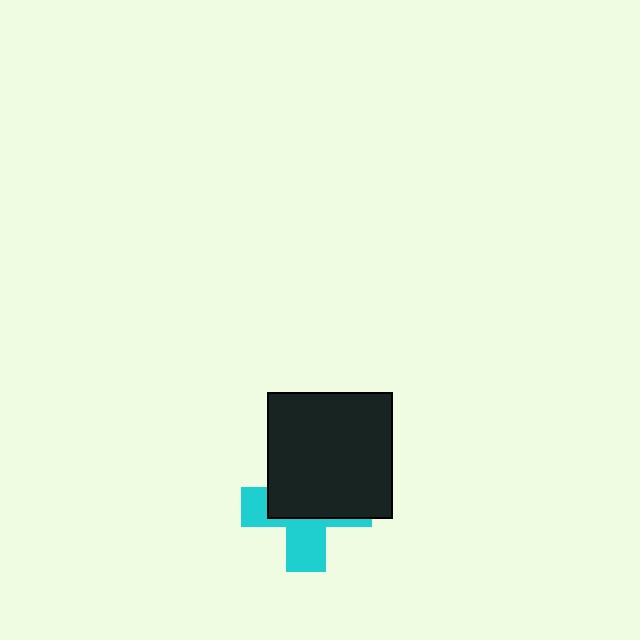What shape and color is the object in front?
The object in front is a black square.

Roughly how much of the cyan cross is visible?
A small part of it is visible (roughly 41%).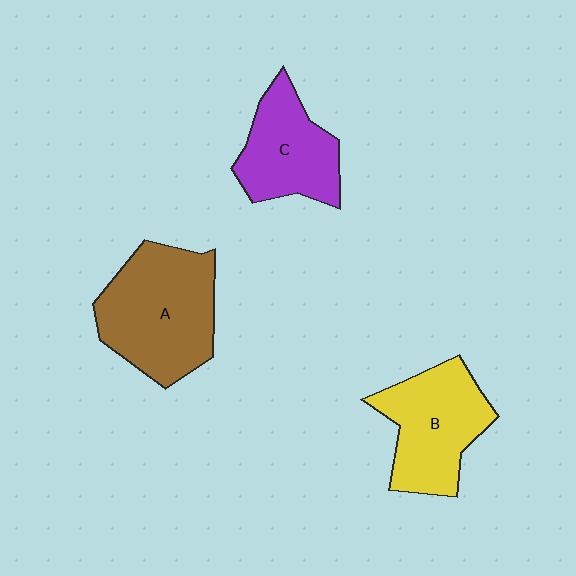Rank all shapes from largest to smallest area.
From largest to smallest: A (brown), B (yellow), C (purple).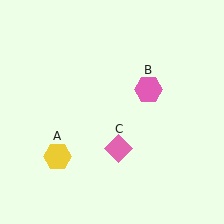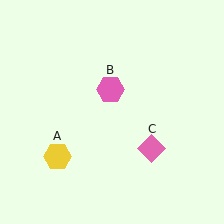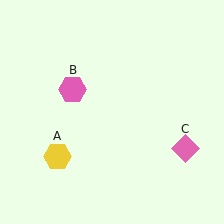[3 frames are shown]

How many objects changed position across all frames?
2 objects changed position: pink hexagon (object B), pink diamond (object C).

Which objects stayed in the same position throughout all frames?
Yellow hexagon (object A) remained stationary.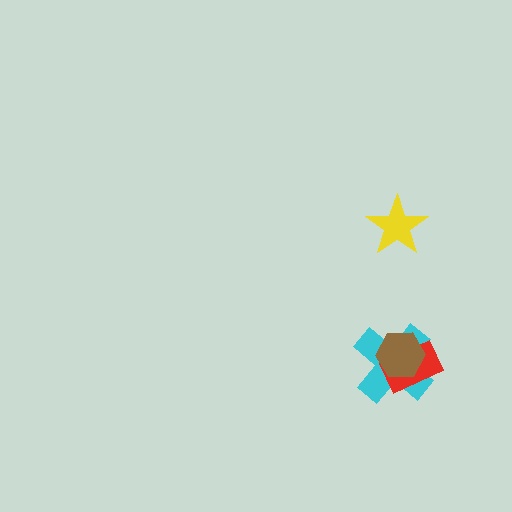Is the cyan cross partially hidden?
Yes, it is partially covered by another shape.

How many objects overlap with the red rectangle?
2 objects overlap with the red rectangle.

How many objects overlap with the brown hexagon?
2 objects overlap with the brown hexagon.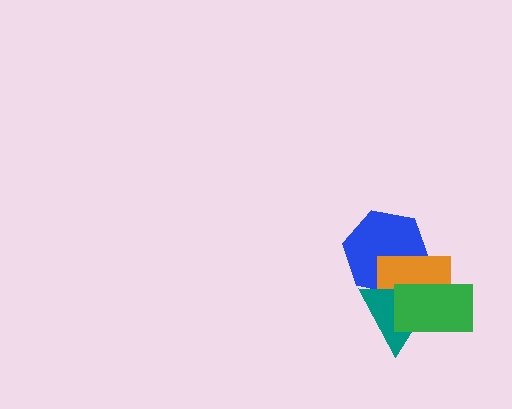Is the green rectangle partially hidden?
No, no other shape covers it.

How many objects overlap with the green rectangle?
3 objects overlap with the green rectangle.